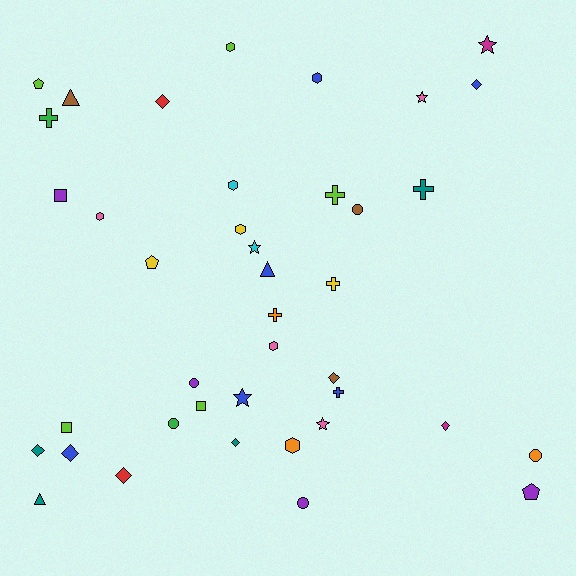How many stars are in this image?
There are 5 stars.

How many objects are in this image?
There are 40 objects.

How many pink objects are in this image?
There are 4 pink objects.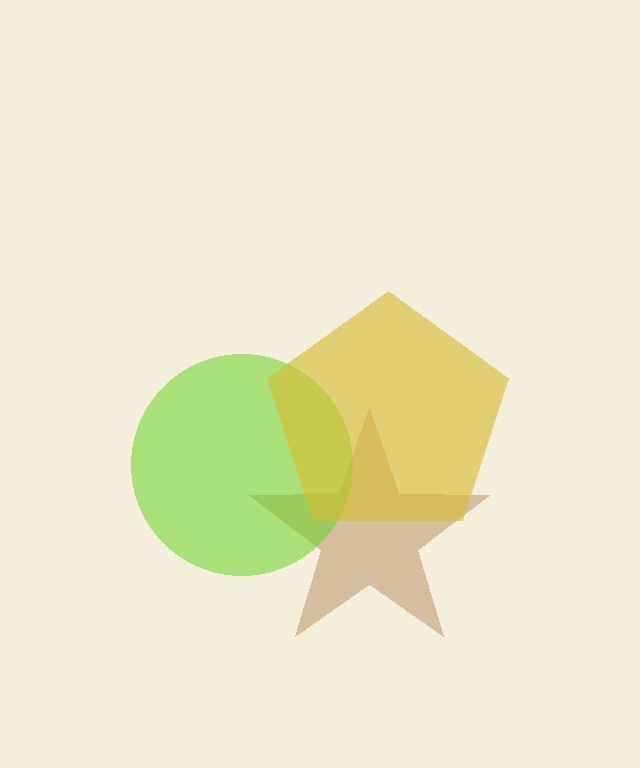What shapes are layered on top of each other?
The layered shapes are: a brown star, a lime circle, a yellow pentagon.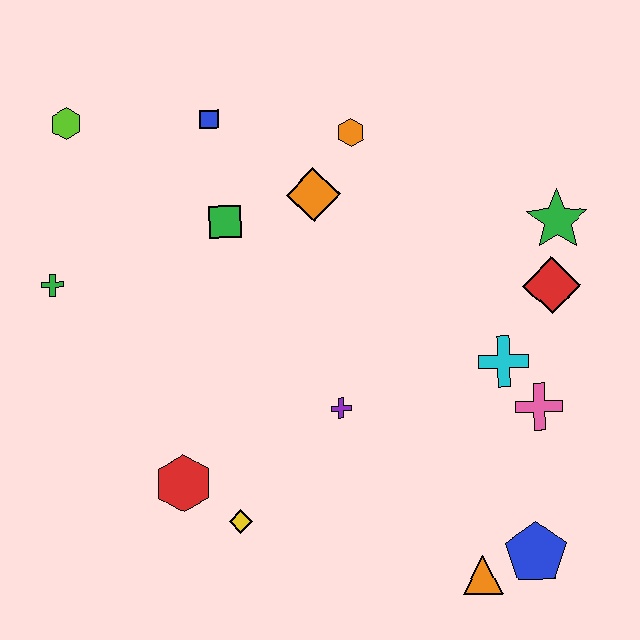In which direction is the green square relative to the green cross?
The green square is to the right of the green cross.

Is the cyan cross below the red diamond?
Yes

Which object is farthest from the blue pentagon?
The lime hexagon is farthest from the blue pentagon.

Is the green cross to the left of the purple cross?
Yes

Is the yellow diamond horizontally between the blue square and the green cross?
No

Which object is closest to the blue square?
The green square is closest to the blue square.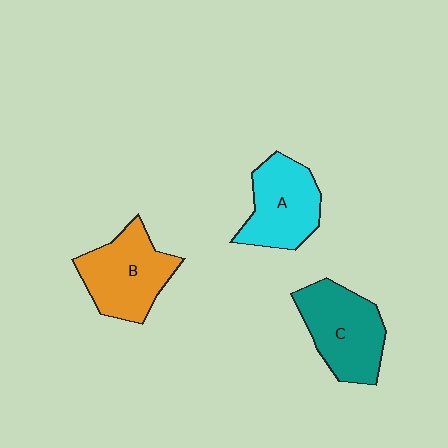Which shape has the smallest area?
Shape A (cyan).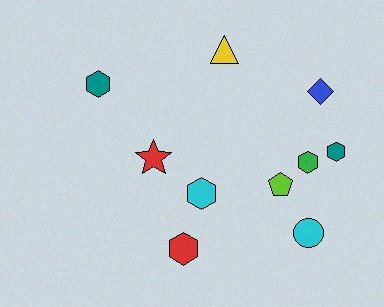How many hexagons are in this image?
There are 5 hexagons.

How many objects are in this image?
There are 10 objects.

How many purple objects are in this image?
There are no purple objects.